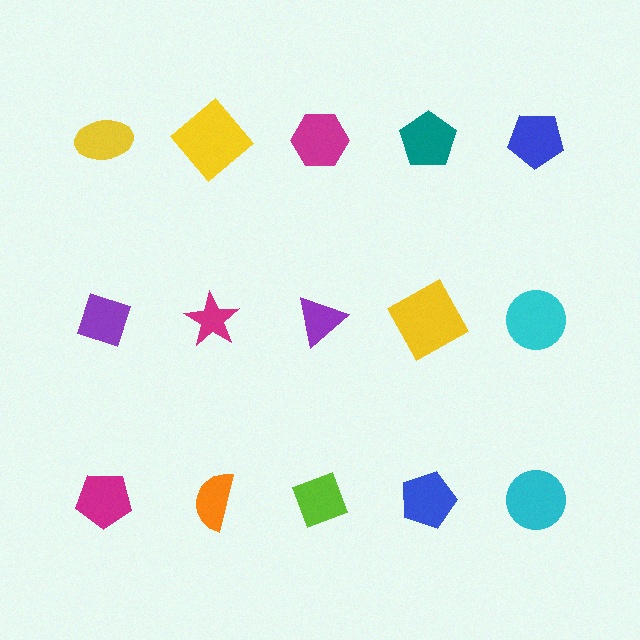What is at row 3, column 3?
A lime diamond.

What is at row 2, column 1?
A purple diamond.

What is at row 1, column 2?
A yellow diamond.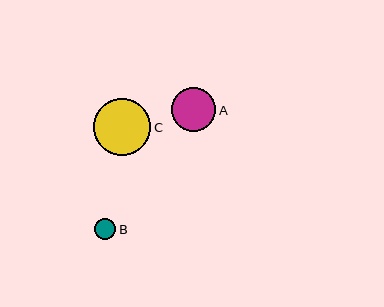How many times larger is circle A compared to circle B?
Circle A is approximately 2.1 times the size of circle B.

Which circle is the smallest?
Circle B is the smallest with a size of approximately 21 pixels.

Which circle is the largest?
Circle C is the largest with a size of approximately 57 pixels.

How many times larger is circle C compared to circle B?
Circle C is approximately 2.7 times the size of circle B.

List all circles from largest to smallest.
From largest to smallest: C, A, B.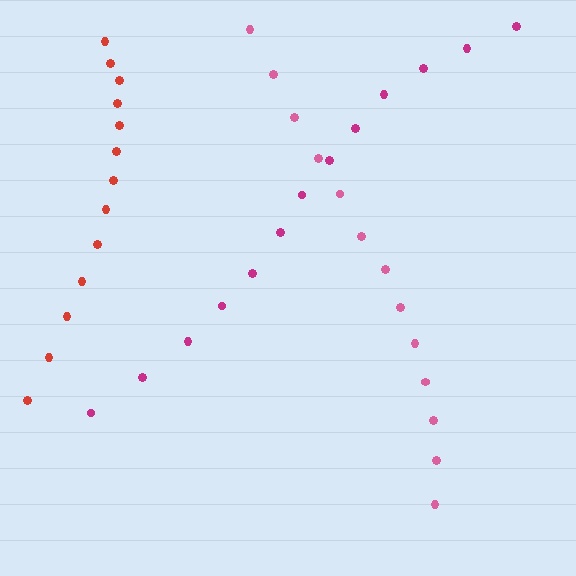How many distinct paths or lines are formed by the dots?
There are 3 distinct paths.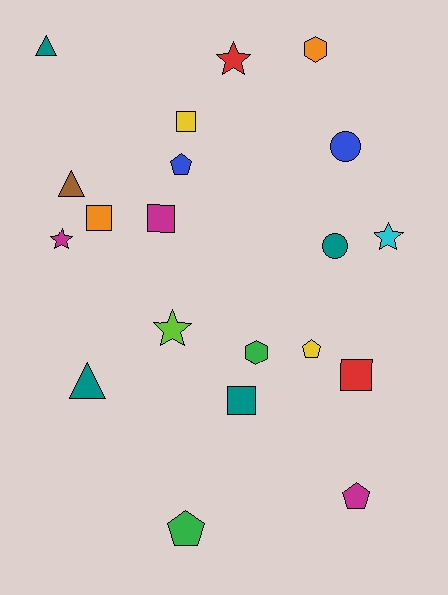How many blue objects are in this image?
There are 2 blue objects.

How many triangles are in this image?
There are 3 triangles.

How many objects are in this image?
There are 20 objects.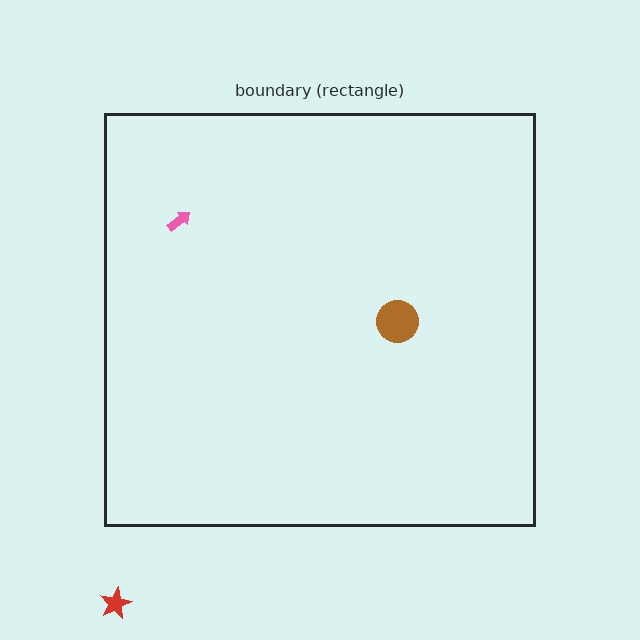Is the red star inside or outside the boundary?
Outside.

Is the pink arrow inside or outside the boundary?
Inside.